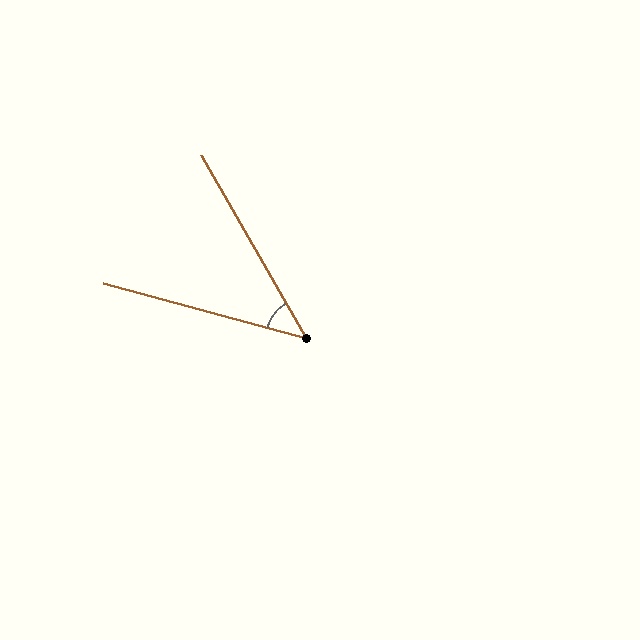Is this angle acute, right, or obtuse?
It is acute.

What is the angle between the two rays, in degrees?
Approximately 45 degrees.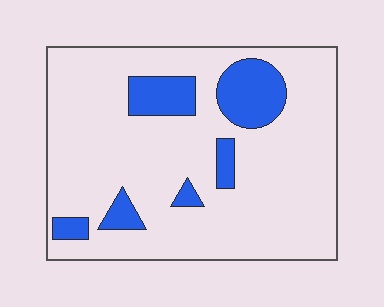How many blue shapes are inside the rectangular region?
6.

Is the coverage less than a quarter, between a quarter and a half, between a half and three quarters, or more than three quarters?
Less than a quarter.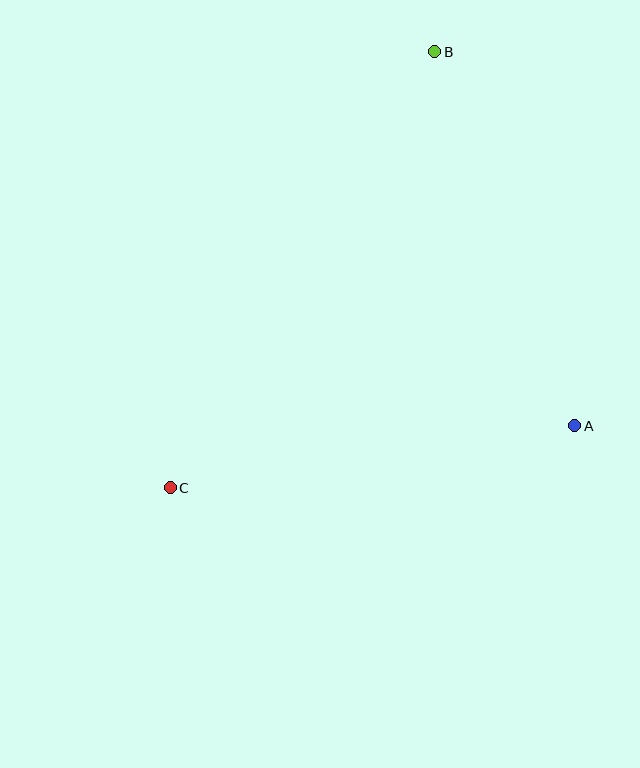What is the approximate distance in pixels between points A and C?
The distance between A and C is approximately 409 pixels.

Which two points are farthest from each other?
Points B and C are farthest from each other.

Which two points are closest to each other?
Points A and B are closest to each other.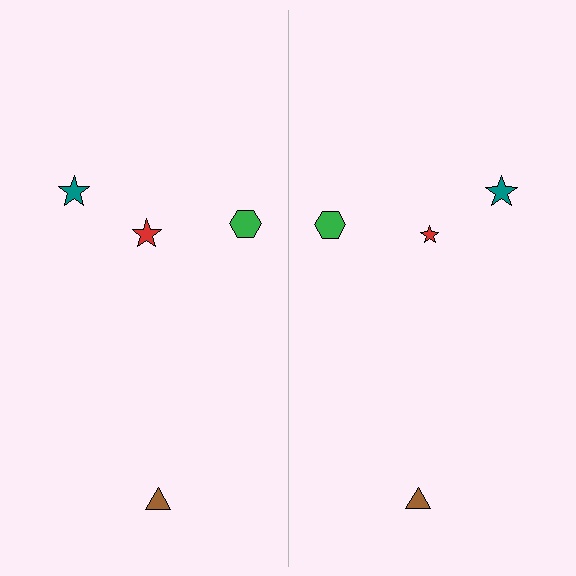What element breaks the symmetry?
The red star on the right side has a different size than its mirror counterpart.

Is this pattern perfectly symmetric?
No, the pattern is not perfectly symmetric. The red star on the right side has a different size than its mirror counterpart.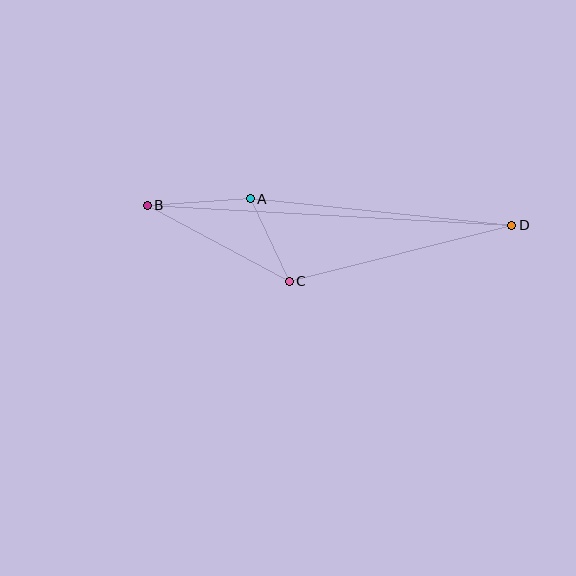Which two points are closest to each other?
Points A and C are closest to each other.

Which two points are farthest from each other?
Points B and D are farthest from each other.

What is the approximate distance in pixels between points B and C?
The distance between B and C is approximately 162 pixels.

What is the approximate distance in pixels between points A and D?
The distance between A and D is approximately 263 pixels.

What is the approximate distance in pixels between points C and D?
The distance between C and D is approximately 229 pixels.